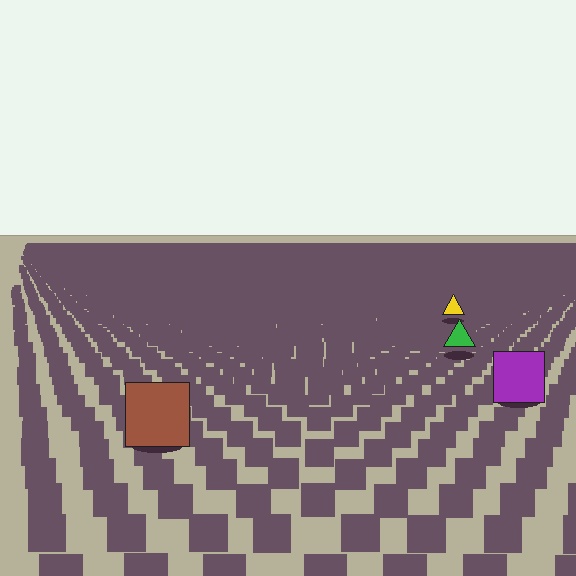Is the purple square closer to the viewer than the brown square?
No. The brown square is closer — you can tell from the texture gradient: the ground texture is coarser near it.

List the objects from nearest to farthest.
From nearest to farthest: the brown square, the purple square, the green triangle, the yellow triangle.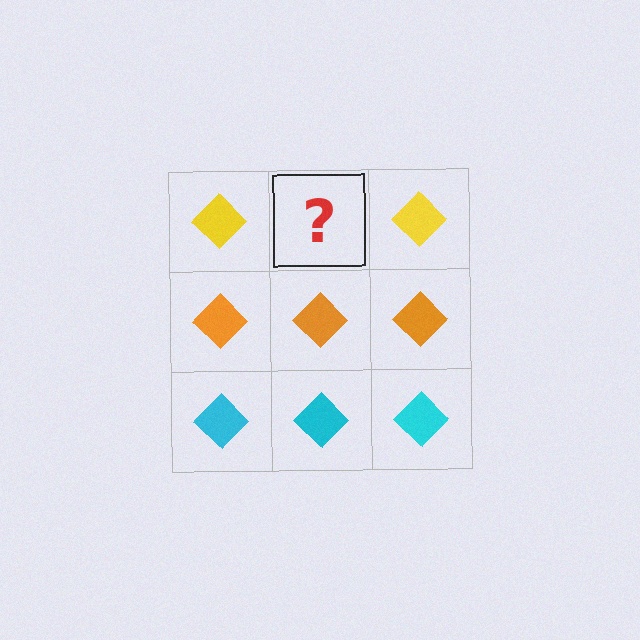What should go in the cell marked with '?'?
The missing cell should contain a yellow diamond.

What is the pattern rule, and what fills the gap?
The rule is that each row has a consistent color. The gap should be filled with a yellow diamond.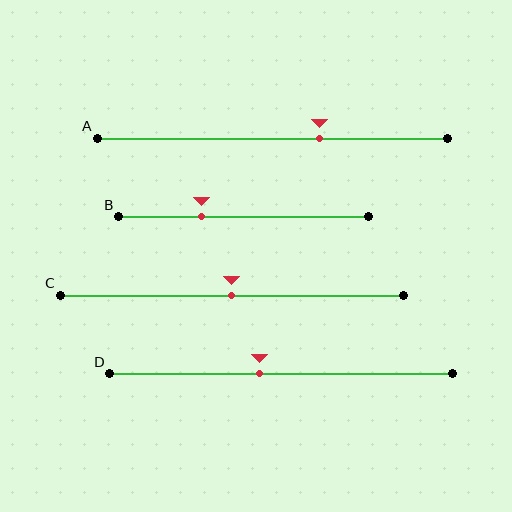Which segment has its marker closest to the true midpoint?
Segment C has its marker closest to the true midpoint.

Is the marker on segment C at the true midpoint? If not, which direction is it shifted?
Yes, the marker on segment C is at the true midpoint.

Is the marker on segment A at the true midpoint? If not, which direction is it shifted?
No, the marker on segment A is shifted to the right by about 13% of the segment length.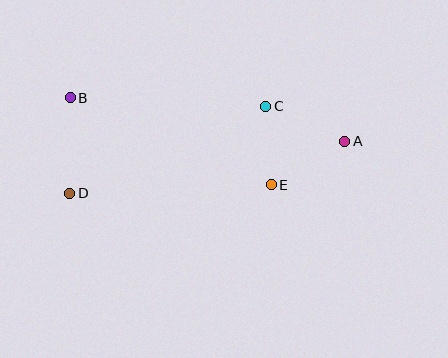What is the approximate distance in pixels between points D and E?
The distance between D and E is approximately 202 pixels.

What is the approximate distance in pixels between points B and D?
The distance between B and D is approximately 95 pixels.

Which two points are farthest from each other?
Points A and D are farthest from each other.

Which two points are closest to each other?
Points C and E are closest to each other.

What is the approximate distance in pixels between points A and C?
The distance between A and C is approximately 86 pixels.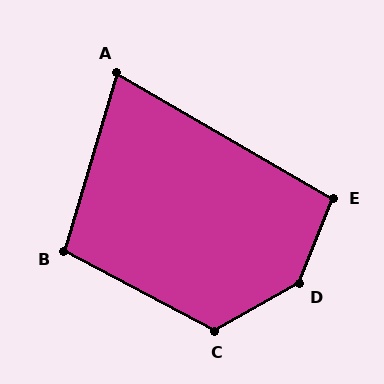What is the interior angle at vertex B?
Approximately 102 degrees (obtuse).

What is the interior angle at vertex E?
Approximately 99 degrees (obtuse).